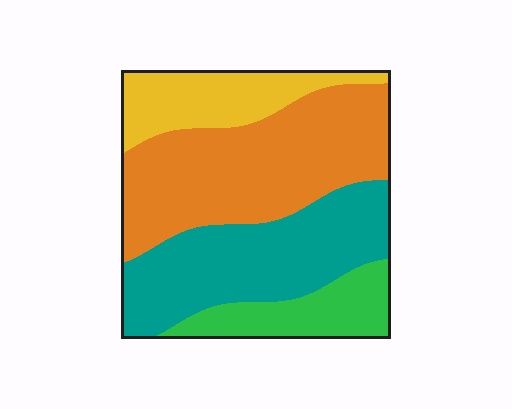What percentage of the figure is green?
Green takes up about one eighth (1/8) of the figure.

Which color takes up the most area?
Orange, at roughly 40%.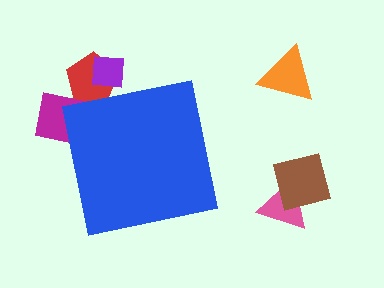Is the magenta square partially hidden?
Yes, the magenta square is partially hidden behind the blue square.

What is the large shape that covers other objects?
A blue square.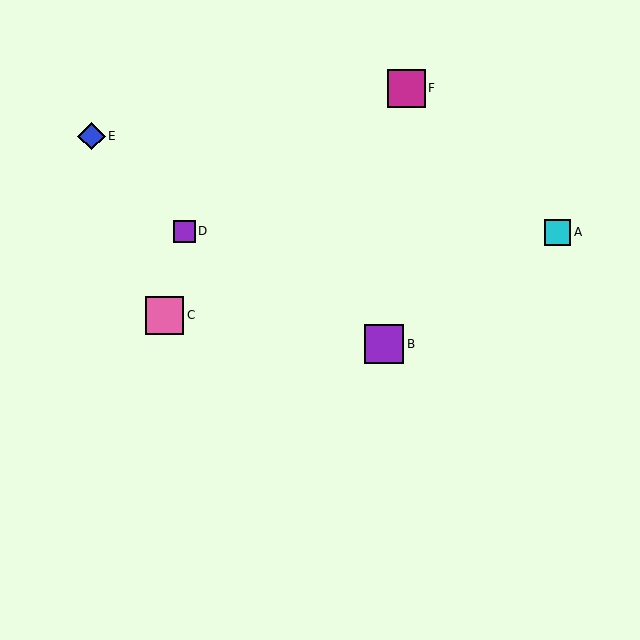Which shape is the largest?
The purple square (labeled B) is the largest.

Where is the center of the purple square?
The center of the purple square is at (384, 344).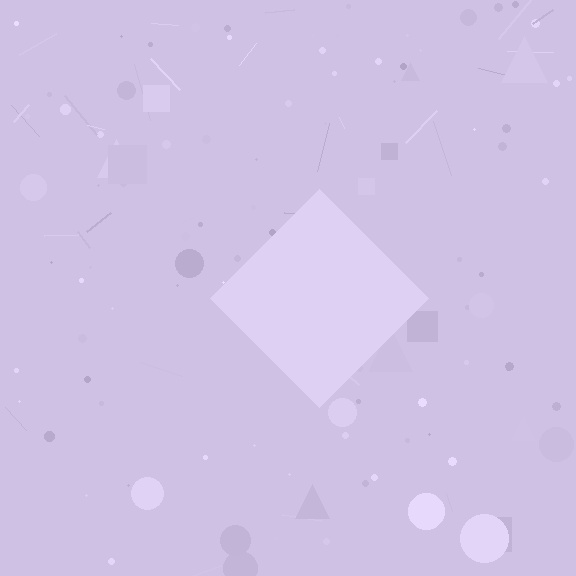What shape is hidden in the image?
A diamond is hidden in the image.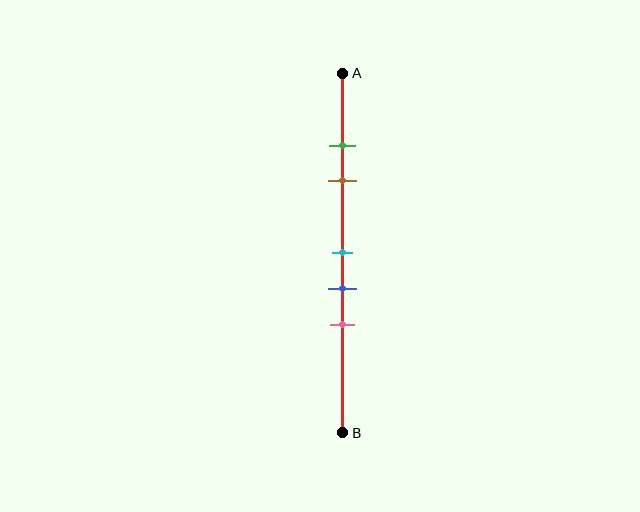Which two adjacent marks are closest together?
The green and brown marks are the closest adjacent pair.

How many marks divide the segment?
There are 5 marks dividing the segment.